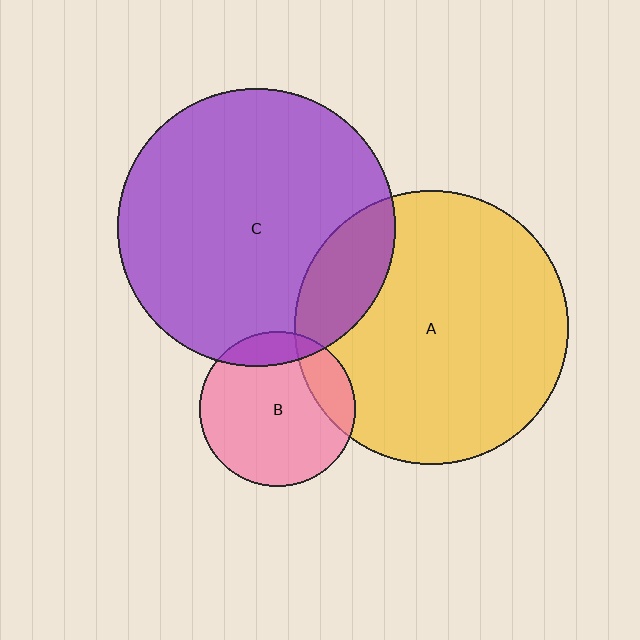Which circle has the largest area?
Circle C (purple).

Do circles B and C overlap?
Yes.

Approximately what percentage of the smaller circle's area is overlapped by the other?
Approximately 15%.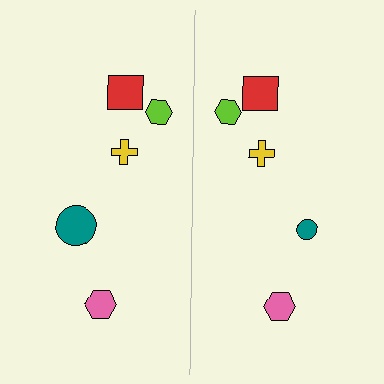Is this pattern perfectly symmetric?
No, the pattern is not perfectly symmetric. The teal circle on the right side has a different size than its mirror counterpart.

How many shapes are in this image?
There are 10 shapes in this image.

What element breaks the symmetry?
The teal circle on the right side has a different size than its mirror counterpart.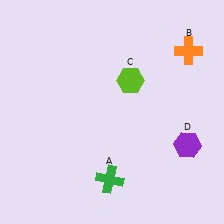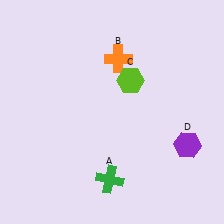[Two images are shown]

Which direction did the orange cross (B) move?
The orange cross (B) moved left.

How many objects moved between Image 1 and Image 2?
1 object moved between the two images.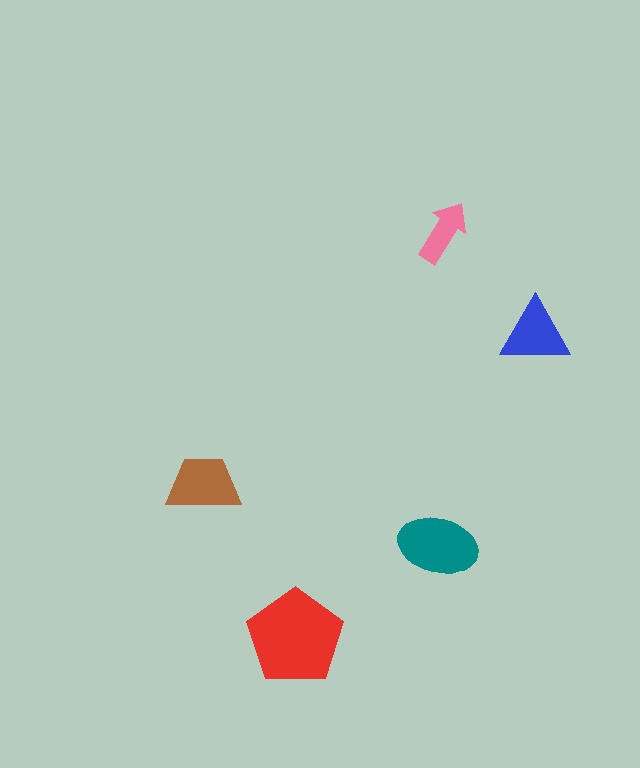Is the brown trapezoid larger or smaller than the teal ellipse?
Smaller.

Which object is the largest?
The red pentagon.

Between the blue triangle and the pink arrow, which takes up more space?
The blue triangle.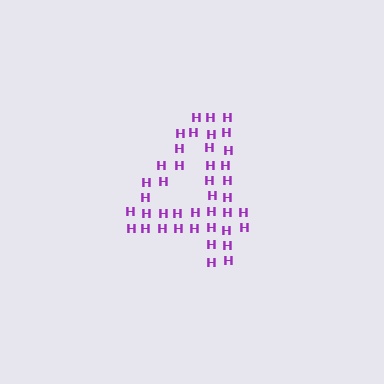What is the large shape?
The large shape is the digit 4.